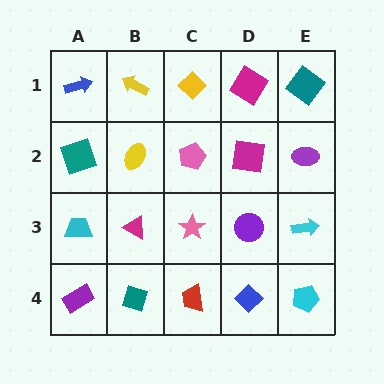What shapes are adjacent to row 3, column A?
A teal square (row 2, column A), a purple rectangle (row 4, column A), a magenta triangle (row 3, column B).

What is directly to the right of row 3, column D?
A cyan arrow.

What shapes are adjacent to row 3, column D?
A magenta square (row 2, column D), a blue diamond (row 4, column D), a pink star (row 3, column C), a cyan arrow (row 3, column E).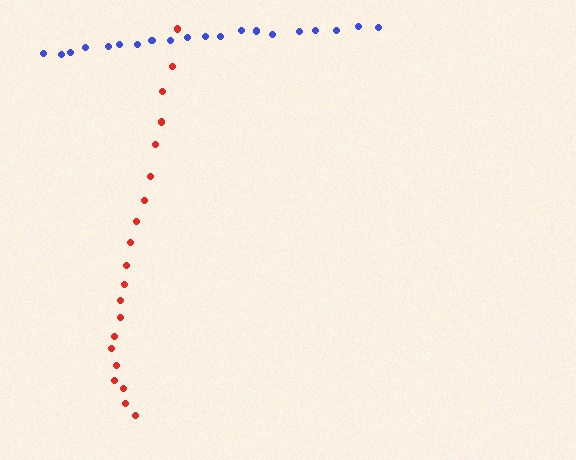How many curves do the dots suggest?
There are 2 distinct paths.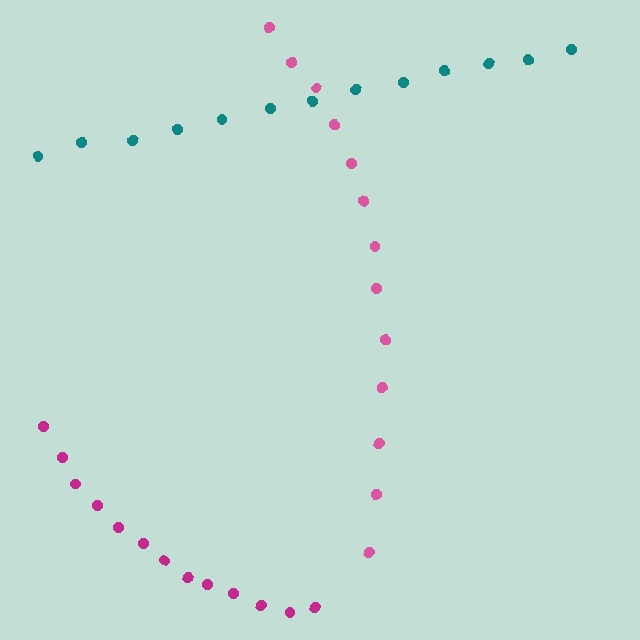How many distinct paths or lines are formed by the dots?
There are 3 distinct paths.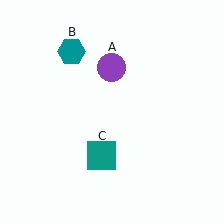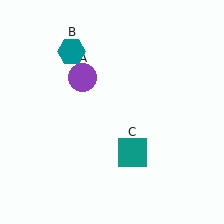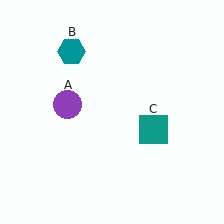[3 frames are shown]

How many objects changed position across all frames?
2 objects changed position: purple circle (object A), teal square (object C).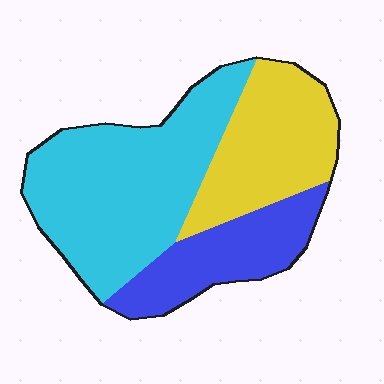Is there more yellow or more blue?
Yellow.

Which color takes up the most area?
Cyan, at roughly 50%.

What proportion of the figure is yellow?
Yellow covers 29% of the figure.